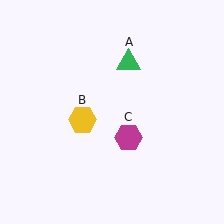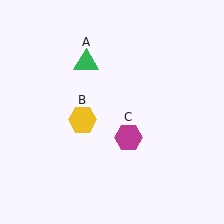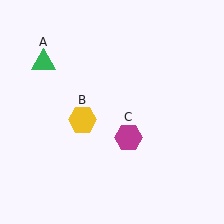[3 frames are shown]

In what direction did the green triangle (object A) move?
The green triangle (object A) moved left.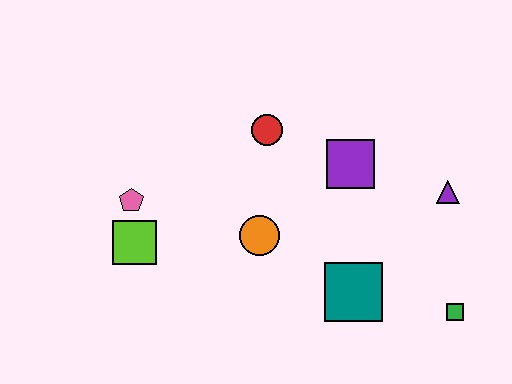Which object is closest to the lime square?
The pink pentagon is closest to the lime square.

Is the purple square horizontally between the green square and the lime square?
Yes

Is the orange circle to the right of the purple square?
No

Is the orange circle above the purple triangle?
No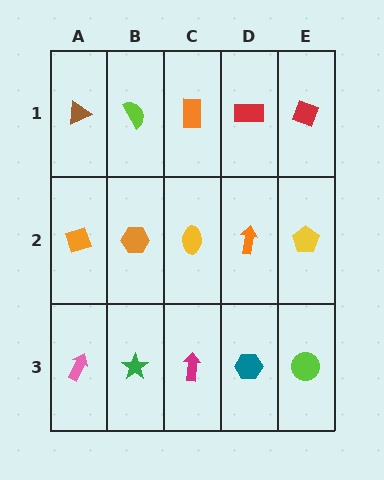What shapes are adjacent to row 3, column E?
A yellow pentagon (row 2, column E), a teal hexagon (row 3, column D).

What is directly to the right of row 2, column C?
An orange arrow.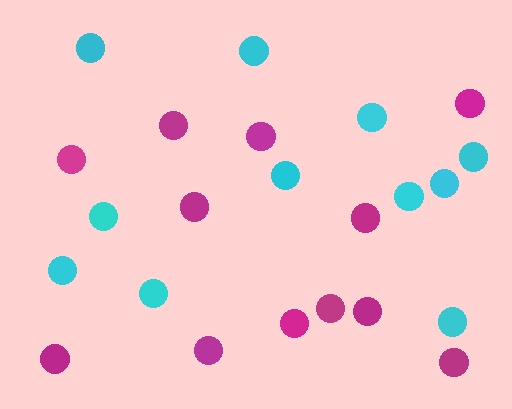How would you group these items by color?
There are 2 groups: one group of cyan circles (11) and one group of magenta circles (12).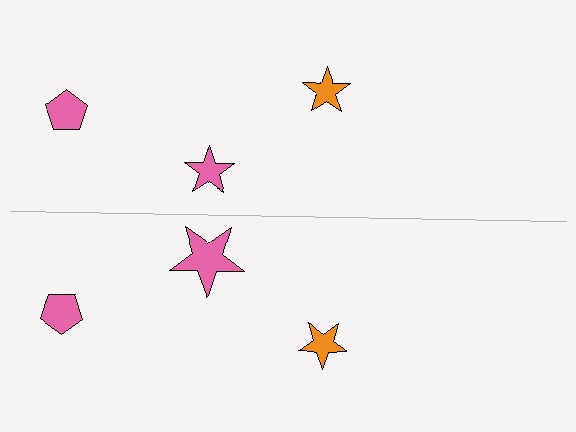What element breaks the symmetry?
The pink star on the bottom side has a different size than its mirror counterpart.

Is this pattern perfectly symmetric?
No, the pattern is not perfectly symmetric. The pink star on the bottom side has a different size than its mirror counterpart.